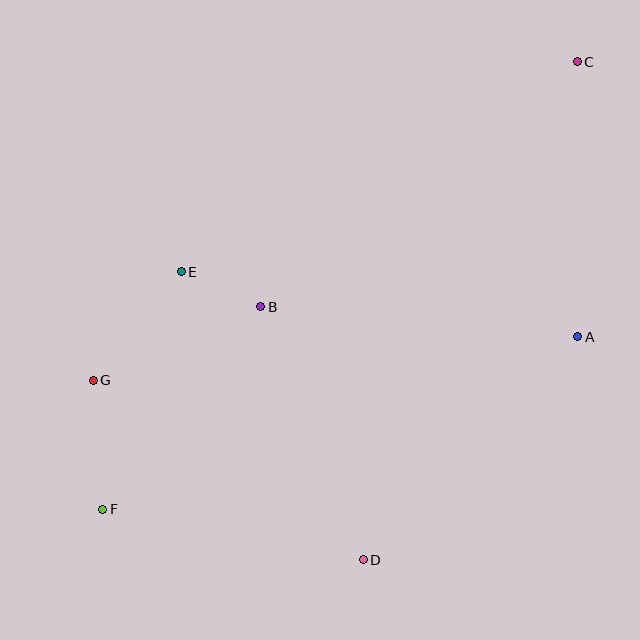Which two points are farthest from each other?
Points C and F are farthest from each other.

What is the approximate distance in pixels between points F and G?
The distance between F and G is approximately 129 pixels.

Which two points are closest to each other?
Points B and E are closest to each other.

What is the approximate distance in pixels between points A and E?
The distance between A and E is approximately 402 pixels.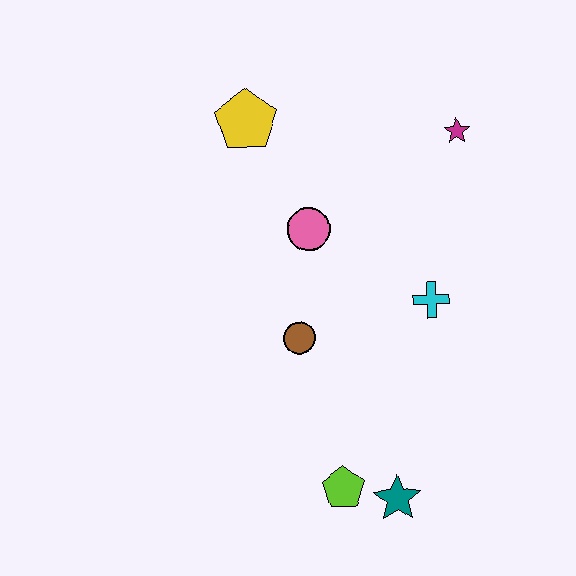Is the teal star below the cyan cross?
Yes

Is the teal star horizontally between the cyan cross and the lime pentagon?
Yes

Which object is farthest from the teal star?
The yellow pentagon is farthest from the teal star.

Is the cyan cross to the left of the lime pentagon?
No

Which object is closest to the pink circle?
The brown circle is closest to the pink circle.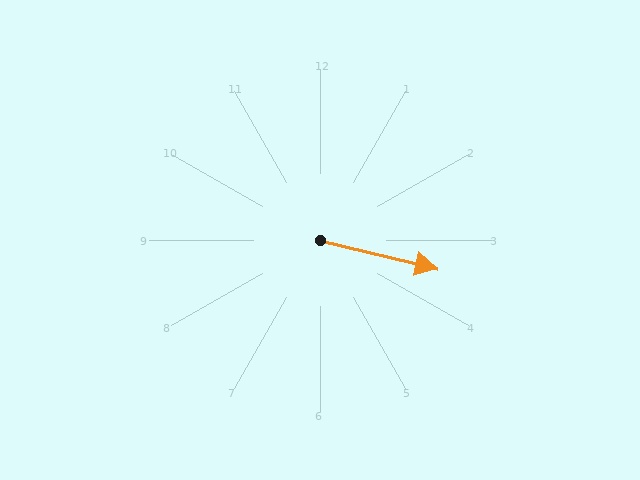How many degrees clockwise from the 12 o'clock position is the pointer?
Approximately 104 degrees.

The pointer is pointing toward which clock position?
Roughly 3 o'clock.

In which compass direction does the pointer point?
East.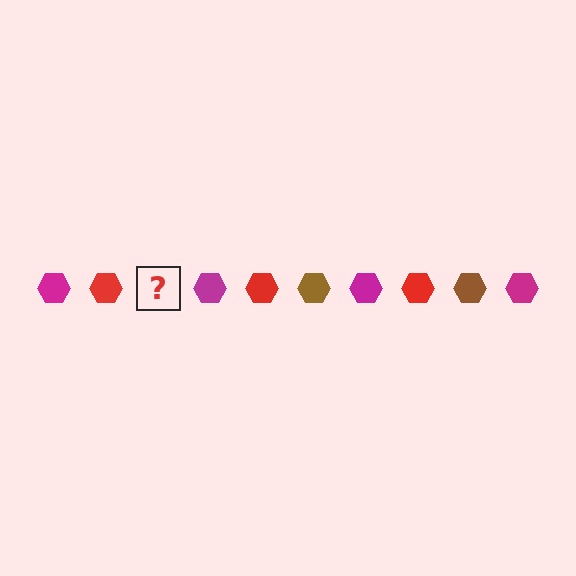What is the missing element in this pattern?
The missing element is a brown hexagon.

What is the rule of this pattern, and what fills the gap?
The rule is that the pattern cycles through magenta, red, brown hexagons. The gap should be filled with a brown hexagon.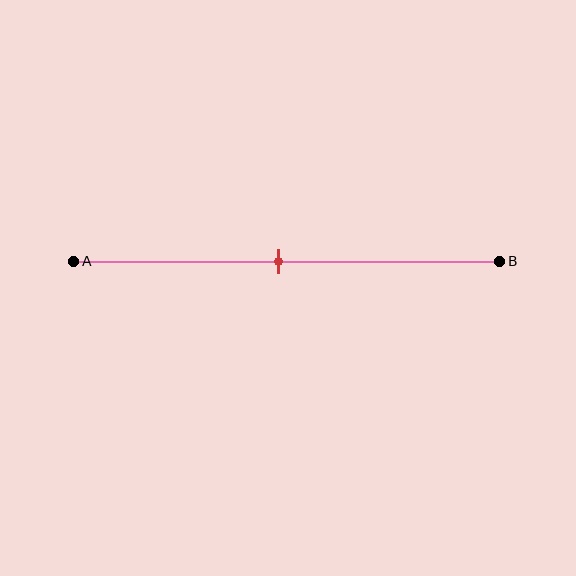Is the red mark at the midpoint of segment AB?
Yes, the mark is approximately at the midpoint.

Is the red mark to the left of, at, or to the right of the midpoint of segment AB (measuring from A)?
The red mark is approximately at the midpoint of segment AB.